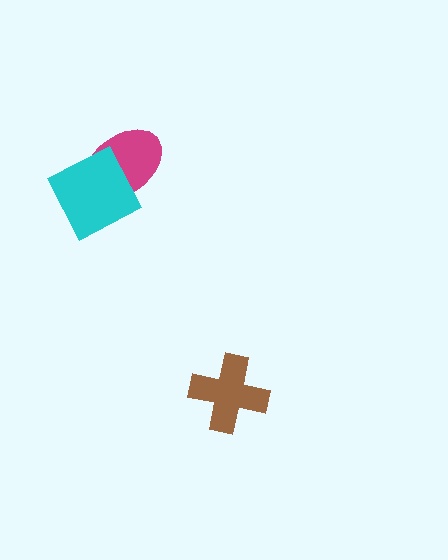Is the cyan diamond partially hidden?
No, no other shape covers it.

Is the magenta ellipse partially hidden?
Yes, it is partially covered by another shape.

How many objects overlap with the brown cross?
0 objects overlap with the brown cross.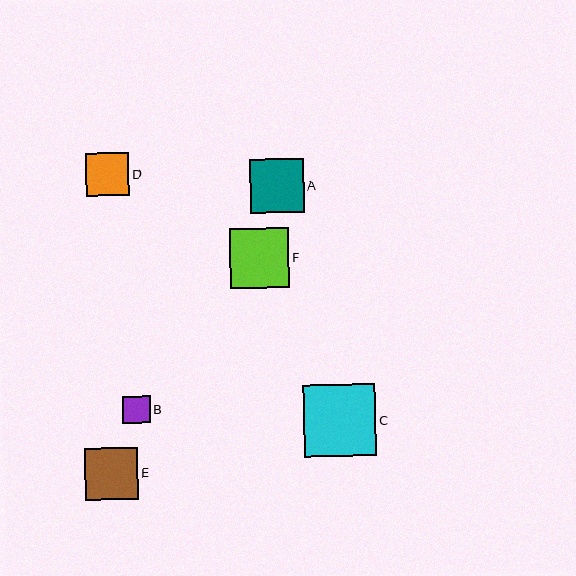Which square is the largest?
Square C is the largest with a size of approximately 72 pixels.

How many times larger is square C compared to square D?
Square C is approximately 1.7 times the size of square D.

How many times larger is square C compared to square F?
Square C is approximately 1.2 times the size of square F.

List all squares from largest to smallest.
From largest to smallest: C, F, A, E, D, B.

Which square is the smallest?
Square B is the smallest with a size of approximately 28 pixels.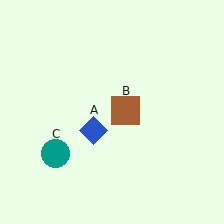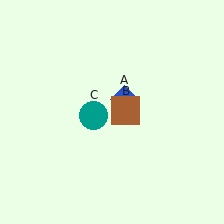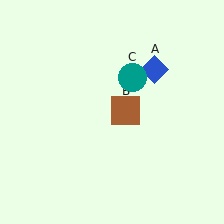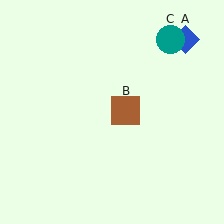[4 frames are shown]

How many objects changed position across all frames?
2 objects changed position: blue diamond (object A), teal circle (object C).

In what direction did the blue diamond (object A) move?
The blue diamond (object A) moved up and to the right.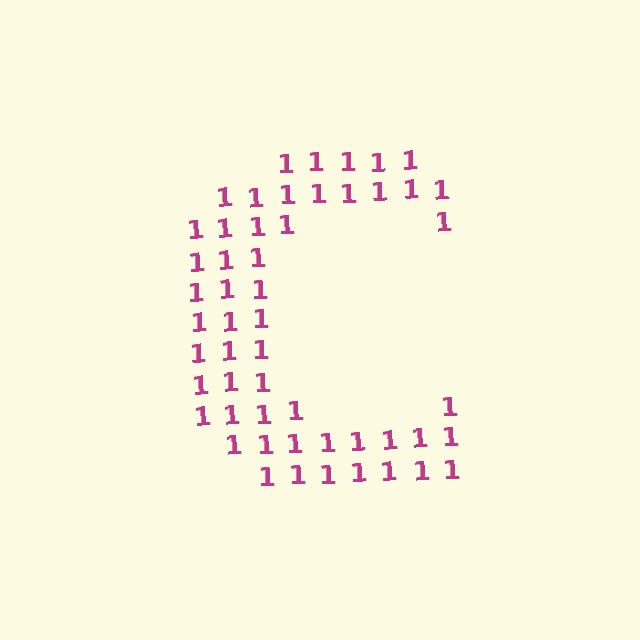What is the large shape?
The large shape is the letter C.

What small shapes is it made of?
It is made of small digit 1's.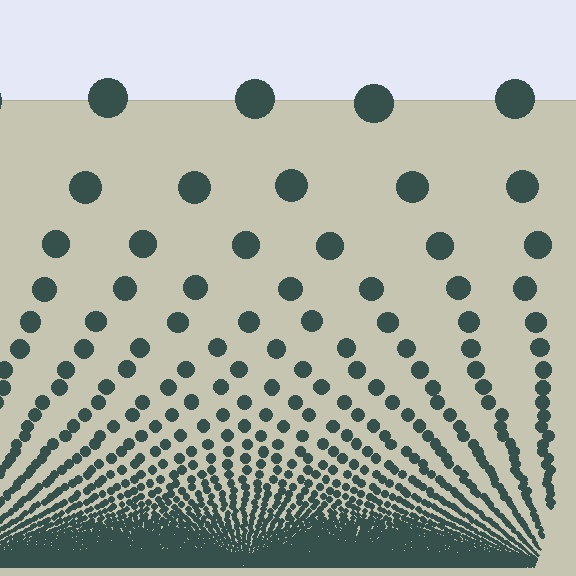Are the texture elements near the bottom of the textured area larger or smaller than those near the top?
Smaller. The gradient is inverted — elements near the bottom are smaller and denser.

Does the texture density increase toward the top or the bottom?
Density increases toward the bottom.